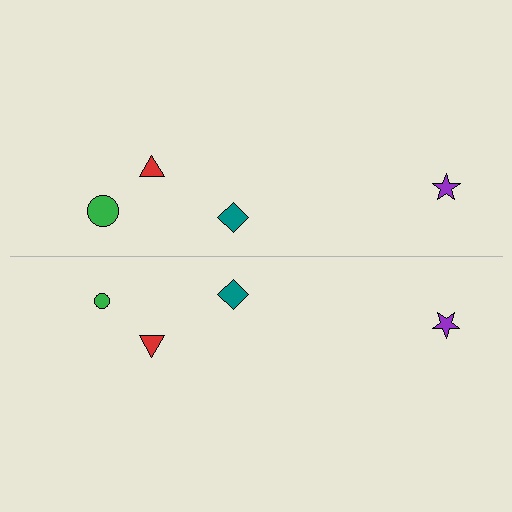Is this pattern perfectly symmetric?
No, the pattern is not perfectly symmetric. The green circle on the bottom side has a different size than its mirror counterpart.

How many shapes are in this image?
There are 8 shapes in this image.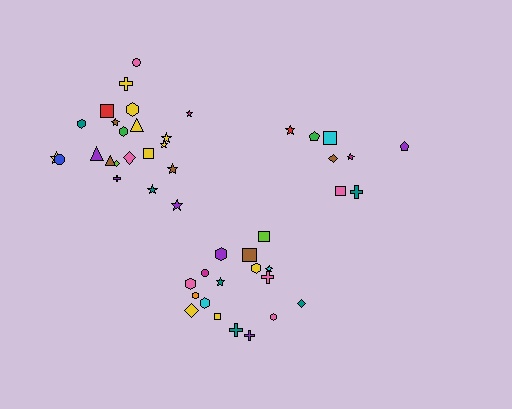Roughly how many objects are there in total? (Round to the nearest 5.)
Roughly 50 objects in total.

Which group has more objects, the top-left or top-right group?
The top-left group.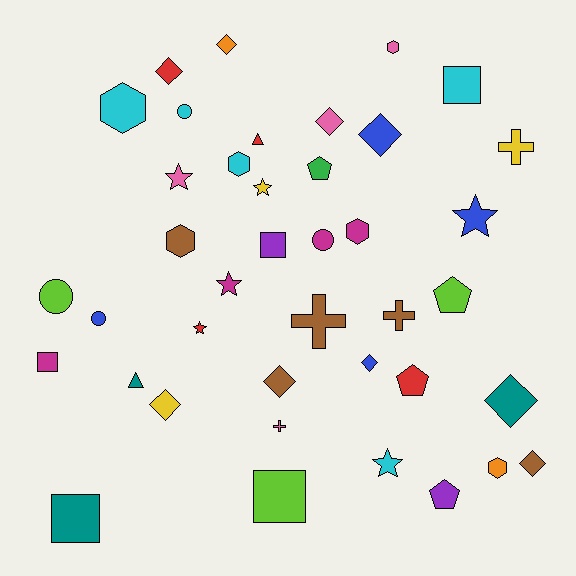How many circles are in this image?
There are 4 circles.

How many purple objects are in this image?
There are 2 purple objects.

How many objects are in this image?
There are 40 objects.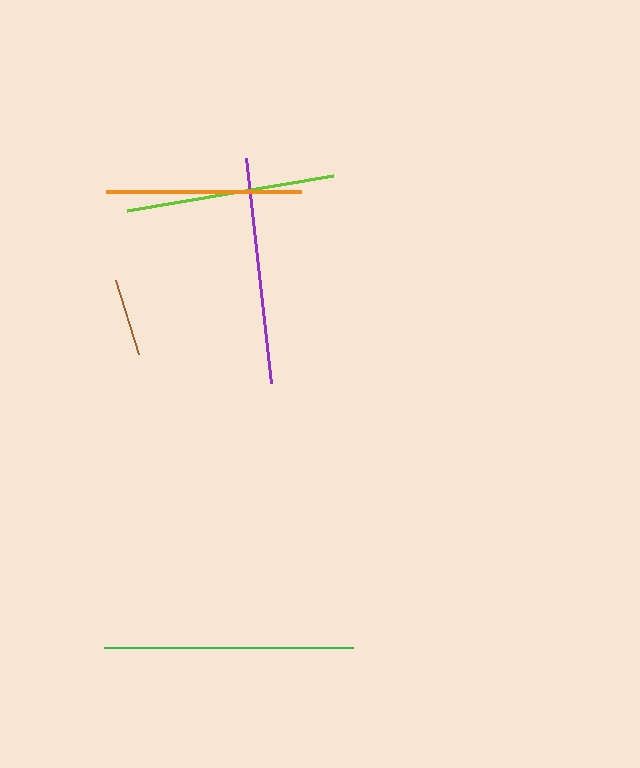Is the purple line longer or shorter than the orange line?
The purple line is longer than the orange line.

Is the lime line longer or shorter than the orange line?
The lime line is longer than the orange line.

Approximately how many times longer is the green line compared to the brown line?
The green line is approximately 3.2 times the length of the brown line.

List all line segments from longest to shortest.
From longest to shortest: green, purple, lime, orange, brown.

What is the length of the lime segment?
The lime segment is approximately 210 pixels long.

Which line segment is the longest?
The green line is the longest at approximately 249 pixels.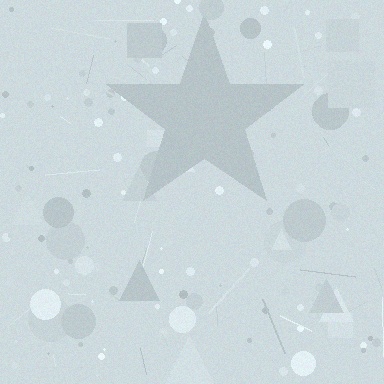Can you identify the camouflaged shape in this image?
The camouflaged shape is a star.